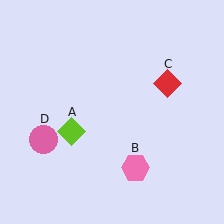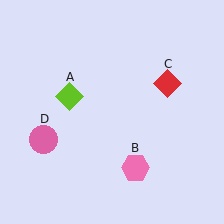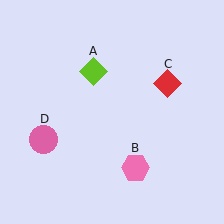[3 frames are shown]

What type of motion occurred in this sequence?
The lime diamond (object A) rotated clockwise around the center of the scene.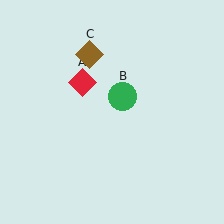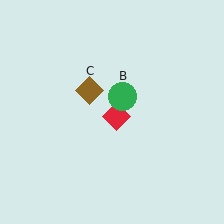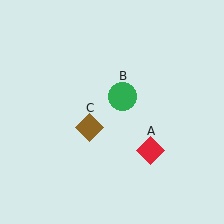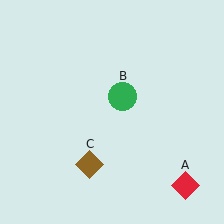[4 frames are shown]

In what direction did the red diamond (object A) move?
The red diamond (object A) moved down and to the right.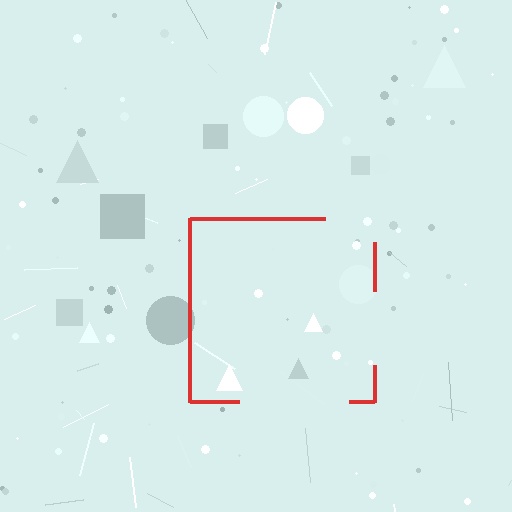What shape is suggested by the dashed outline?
The dashed outline suggests a square.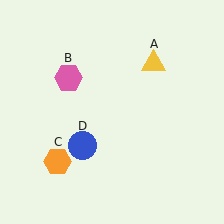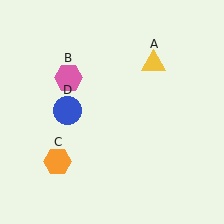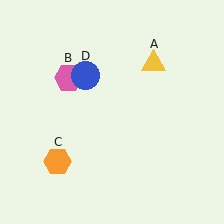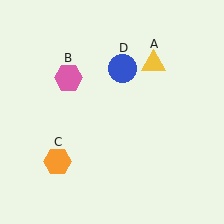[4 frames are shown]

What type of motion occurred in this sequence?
The blue circle (object D) rotated clockwise around the center of the scene.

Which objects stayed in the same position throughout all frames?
Yellow triangle (object A) and pink hexagon (object B) and orange hexagon (object C) remained stationary.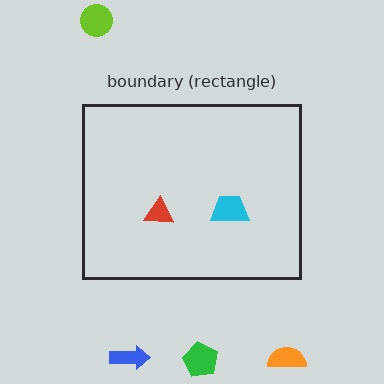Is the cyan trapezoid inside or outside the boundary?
Inside.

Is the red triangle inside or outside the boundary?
Inside.